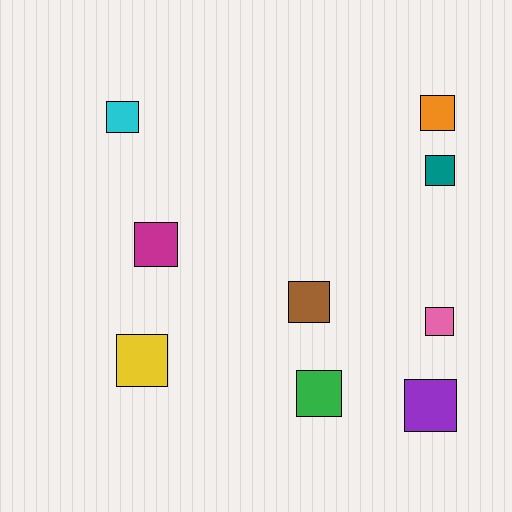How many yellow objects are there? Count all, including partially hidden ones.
There is 1 yellow object.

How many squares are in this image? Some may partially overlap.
There are 9 squares.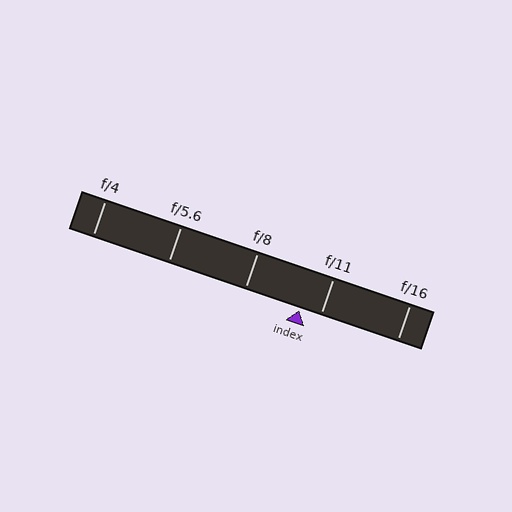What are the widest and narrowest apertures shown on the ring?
The widest aperture shown is f/4 and the narrowest is f/16.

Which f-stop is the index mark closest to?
The index mark is closest to f/11.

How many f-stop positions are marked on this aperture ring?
There are 5 f-stop positions marked.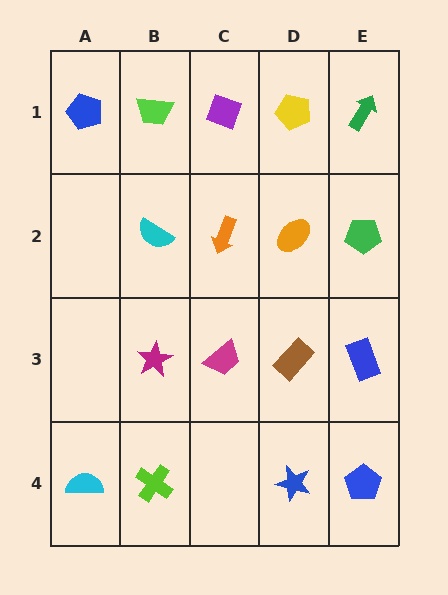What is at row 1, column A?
A blue pentagon.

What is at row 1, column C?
A purple diamond.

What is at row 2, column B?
A cyan semicircle.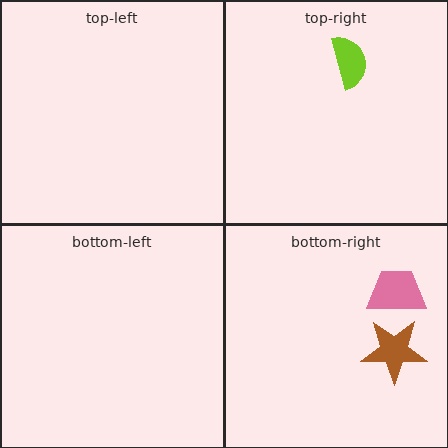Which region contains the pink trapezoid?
The bottom-right region.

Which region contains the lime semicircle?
The top-right region.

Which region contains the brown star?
The bottom-right region.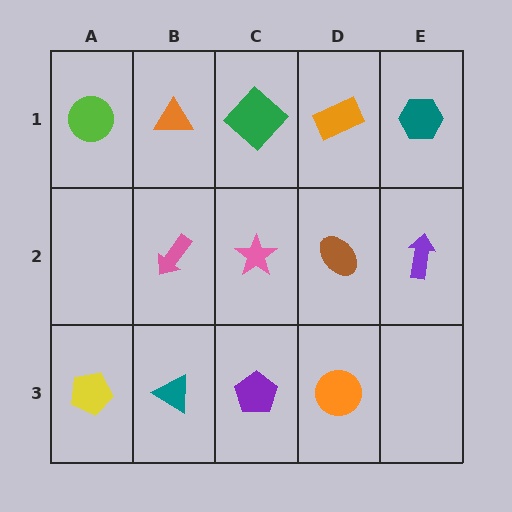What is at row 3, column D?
An orange circle.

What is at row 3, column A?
A yellow pentagon.